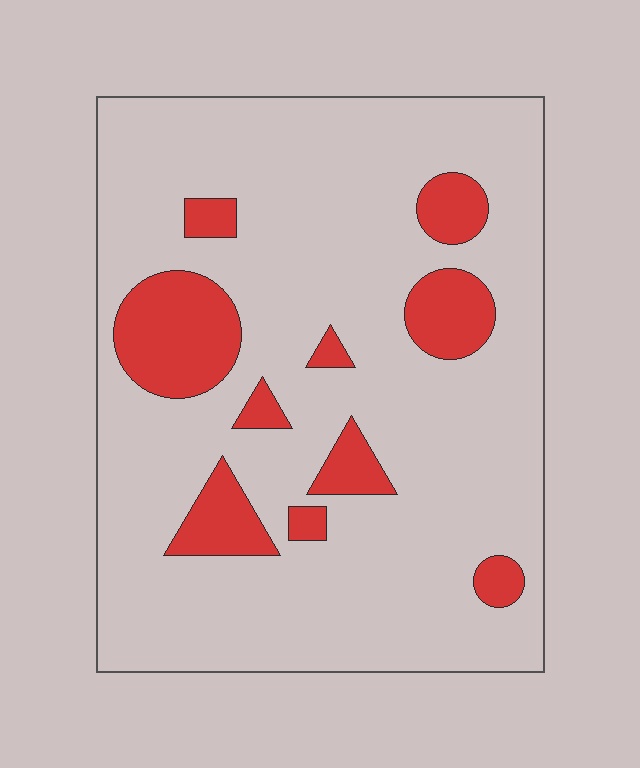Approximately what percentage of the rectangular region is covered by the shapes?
Approximately 15%.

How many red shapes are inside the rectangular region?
10.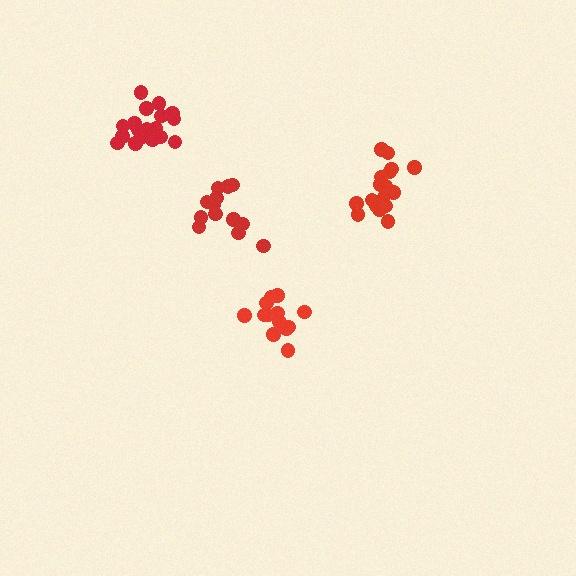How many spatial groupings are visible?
There are 4 spatial groupings.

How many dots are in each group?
Group 1: 13 dots, Group 2: 13 dots, Group 3: 18 dots, Group 4: 19 dots (63 total).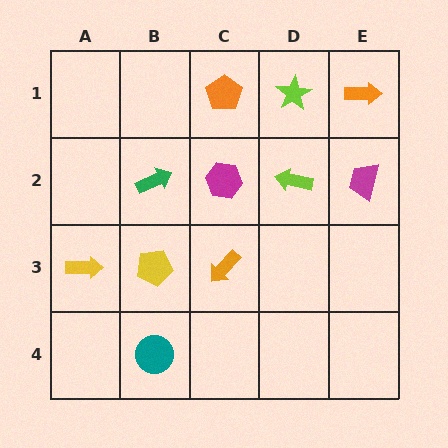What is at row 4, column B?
A teal circle.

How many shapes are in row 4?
1 shape.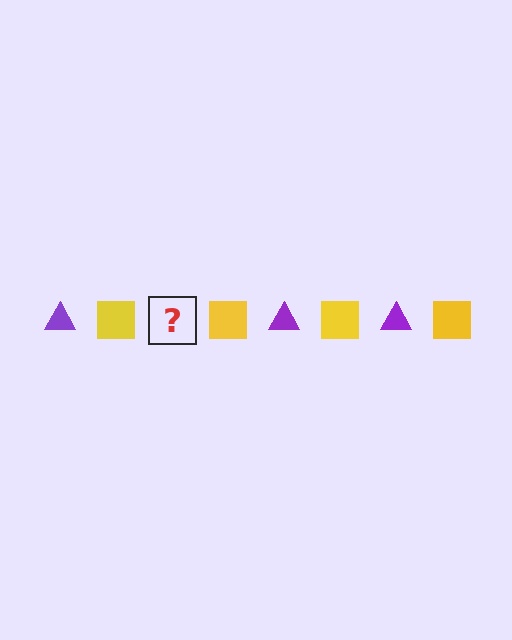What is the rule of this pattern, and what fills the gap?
The rule is that the pattern alternates between purple triangle and yellow square. The gap should be filled with a purple triangle.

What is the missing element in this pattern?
The missing element is a purple triangle.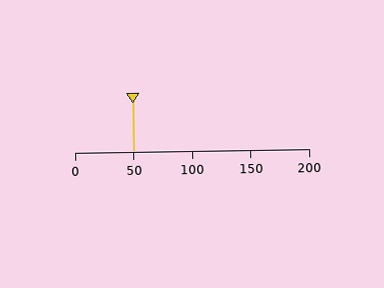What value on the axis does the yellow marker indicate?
The marker indicates approximately 50.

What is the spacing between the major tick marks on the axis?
The major ticks are spaced 50 apart.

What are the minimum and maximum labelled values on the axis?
The axis runs from 0 to 200.